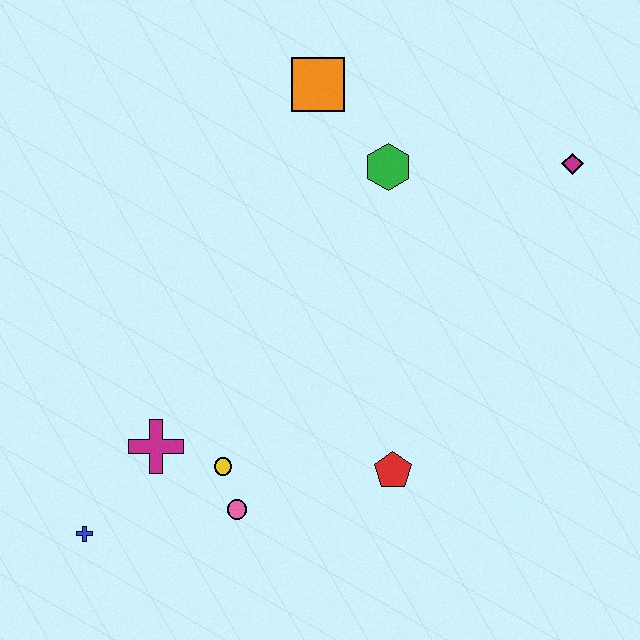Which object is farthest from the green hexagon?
The blue cross is farthest from the green hexagon.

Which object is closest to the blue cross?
The magenta cross is closest to the blue cross.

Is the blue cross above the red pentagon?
No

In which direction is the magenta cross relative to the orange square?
The magenta cross is below the orange square.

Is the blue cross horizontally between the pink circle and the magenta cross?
No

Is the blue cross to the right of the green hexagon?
No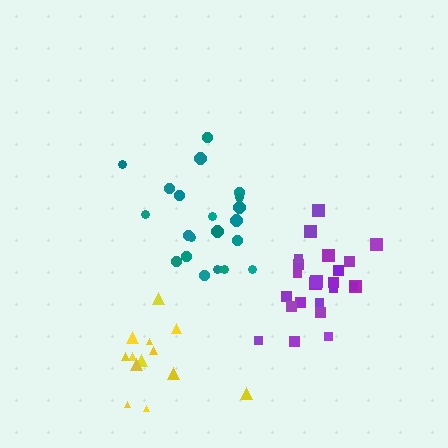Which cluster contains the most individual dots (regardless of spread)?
Purple (23).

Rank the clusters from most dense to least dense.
purple, yellow, teal.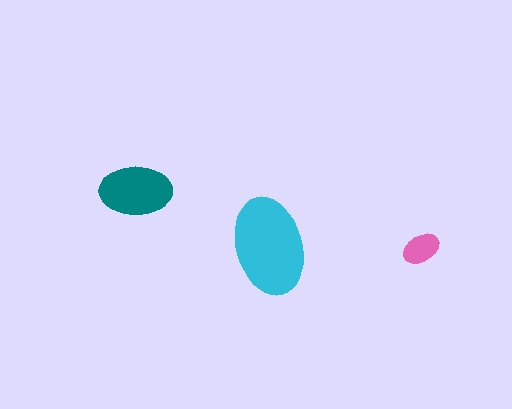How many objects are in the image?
There are 3 objects in the image.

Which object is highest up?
The teal ellipse is topmost.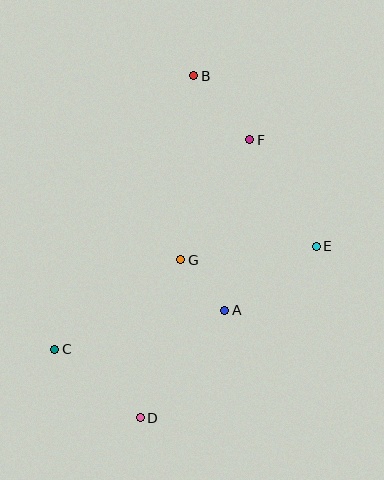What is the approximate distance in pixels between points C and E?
The distance between C and E is approximately 281 pixels.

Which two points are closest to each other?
Points A and G are closest to each other.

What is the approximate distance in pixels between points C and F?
The distance between C and F is approximately 286 pixels.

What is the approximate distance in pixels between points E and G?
The distance between E and G is approximately 136 pixels.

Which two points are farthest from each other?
Points B and D are farthest from each other.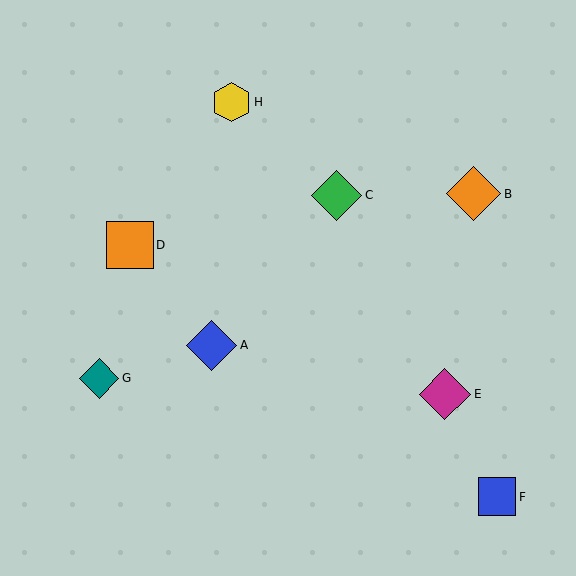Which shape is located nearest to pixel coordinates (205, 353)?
The blue diamond (labeled A) at (212, 345) is nearest to that location.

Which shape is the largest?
The orange diamond (labeled B) is the largest.